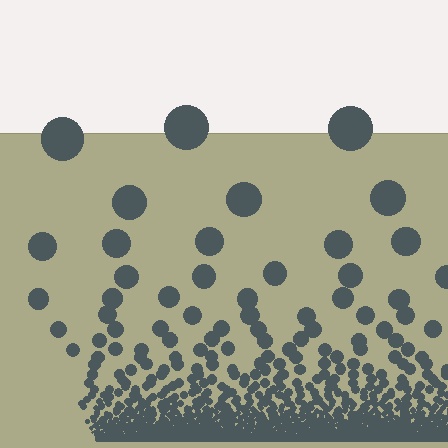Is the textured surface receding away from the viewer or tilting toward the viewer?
The surface appears to tilt toward the viewer. Texture elements get larger and sparser toward the top.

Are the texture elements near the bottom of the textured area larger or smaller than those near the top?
Smaller. The gradient is inverted — elements near the bottom are smaller and denser.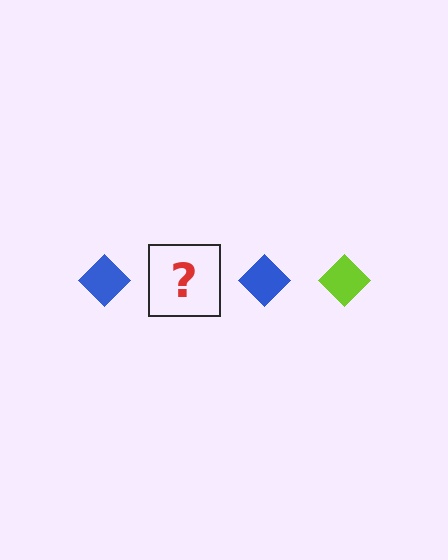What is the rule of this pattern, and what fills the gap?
The rule is that the pattern cycles through blue, lime diamonds. The gap should be filled with a lime diamond.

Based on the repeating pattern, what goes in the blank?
The blank should be a lime diamond.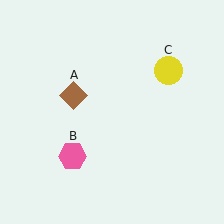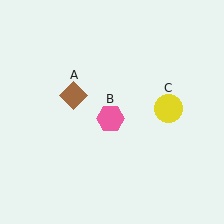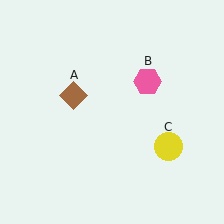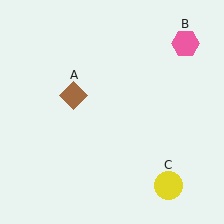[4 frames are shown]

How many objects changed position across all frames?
2 objects changed position: pink hexagon (object B), yellow circle (object C).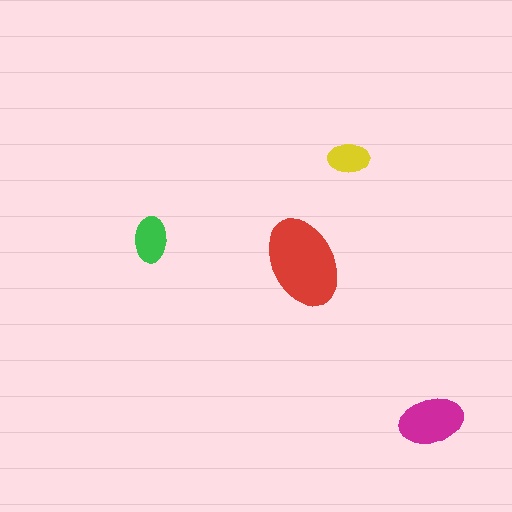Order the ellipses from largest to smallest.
the red one, the magenta one, the green one, the yellow one.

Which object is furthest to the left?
The green ellipse is leftmost.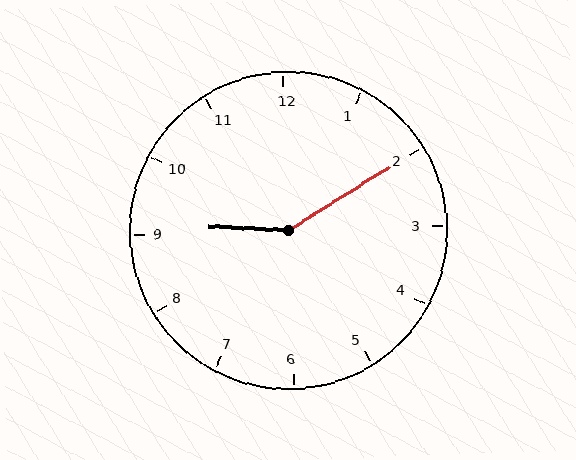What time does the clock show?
9:10.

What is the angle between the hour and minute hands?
Approximately 145 degrees.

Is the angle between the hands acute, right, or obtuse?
It is obtuse.